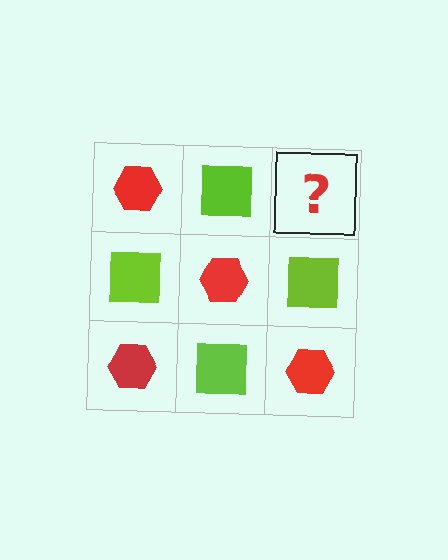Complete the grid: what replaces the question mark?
The question mark should be replaced with a red hexagon.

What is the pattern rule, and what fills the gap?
The rule is that it alternates red hexagon and lime square in a checkerboard pattern. The gap should be filled with a red hexagon.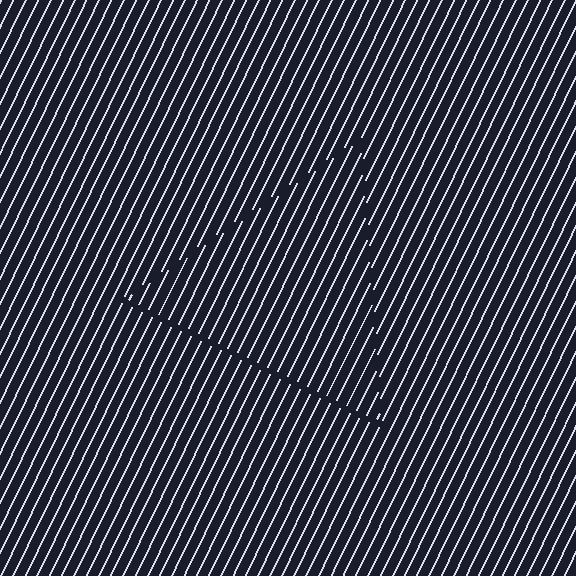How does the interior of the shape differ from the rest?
The interior of the shape contains the same grating, shifted by half a period — the contour is defined by the phase discontinuity where line-ends from the inner and outer gratings abut.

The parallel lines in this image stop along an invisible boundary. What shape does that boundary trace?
An illusory triangle. The interior of the shape contains the same grating, shifted by half a period — the contour is defined by the phase discontinuity where line-ends from the inner and outer gratings abut.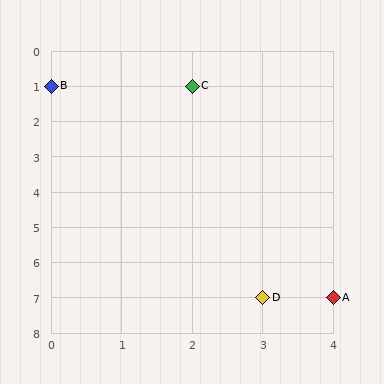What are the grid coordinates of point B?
Point B is at grid coordinates (0, 1).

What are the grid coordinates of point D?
Point D is at grid coordinates (3, 7).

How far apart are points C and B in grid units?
Points C and B are 2 columns apart.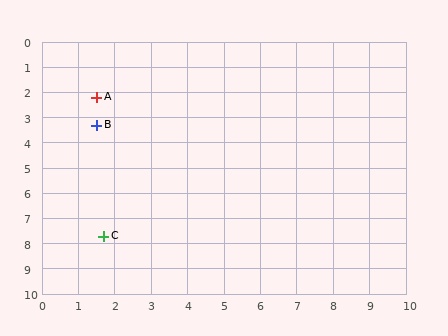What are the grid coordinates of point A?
Point A is at approximately (1.5, 2.2).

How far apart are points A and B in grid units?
Points A and B are about 1.1 grid units apart.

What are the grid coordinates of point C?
Point C is at approximately (1.7, 7.7).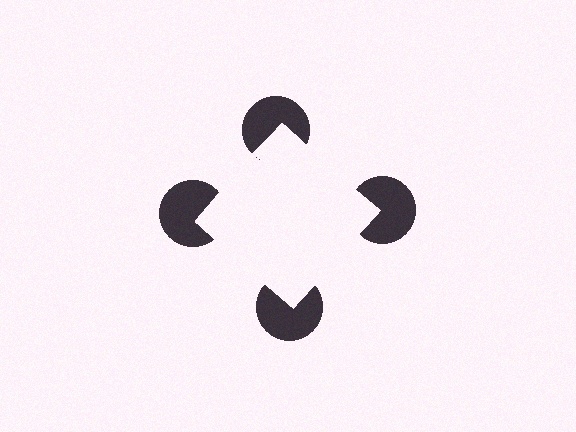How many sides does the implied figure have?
4 sides.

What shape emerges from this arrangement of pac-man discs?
An illusory square — its edges are inferred from the aligned wedge cuts in the pac-man discs, not physically drawn.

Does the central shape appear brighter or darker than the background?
It typically appears slightly brighter than the background, even though no actual brightness change is drawn.